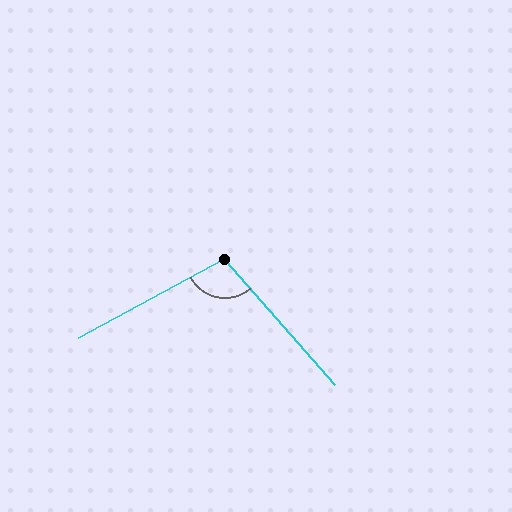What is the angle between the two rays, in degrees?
Approximately 103 degrees.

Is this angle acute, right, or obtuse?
It is obtuse.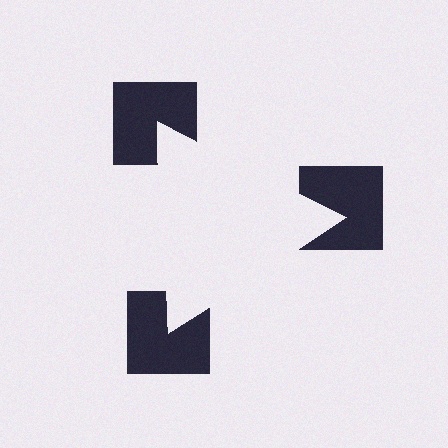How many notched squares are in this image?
There are 3 — one at each vertex of the illusory triangle.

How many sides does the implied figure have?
3 sides.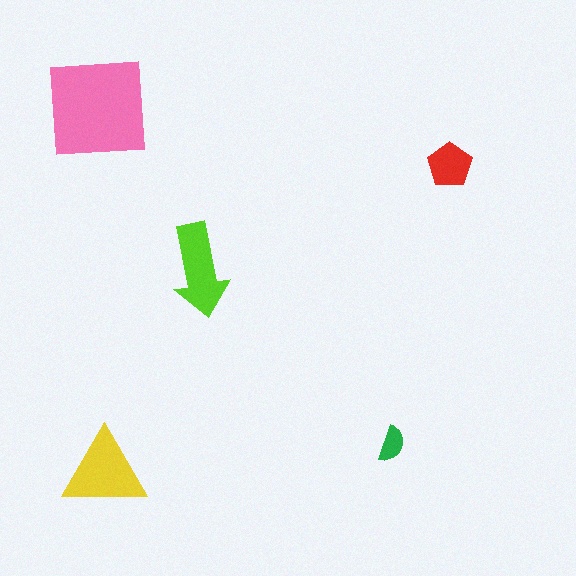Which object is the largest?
The pink square.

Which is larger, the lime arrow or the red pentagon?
The lime arrow.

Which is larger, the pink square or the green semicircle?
The pink square.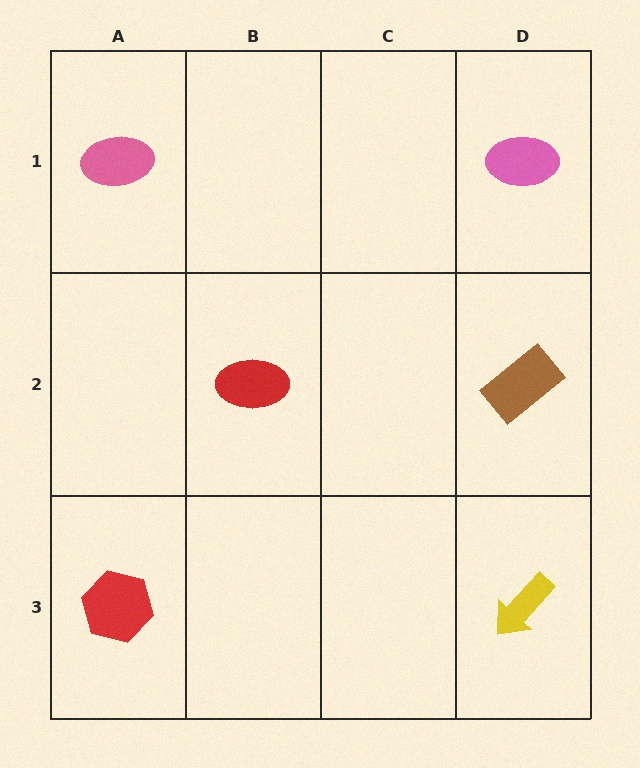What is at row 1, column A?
A pink ellipse.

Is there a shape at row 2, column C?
No, that cell is empty.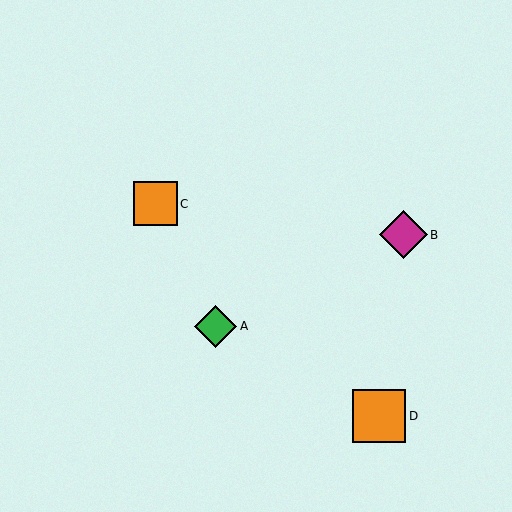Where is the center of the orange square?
The center of the orange square is at (379, 416).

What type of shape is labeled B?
Shape B is a magenta diamond.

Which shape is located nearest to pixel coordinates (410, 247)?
The magenta diamond (labeled B) at (403, 235) is nearest to that location.